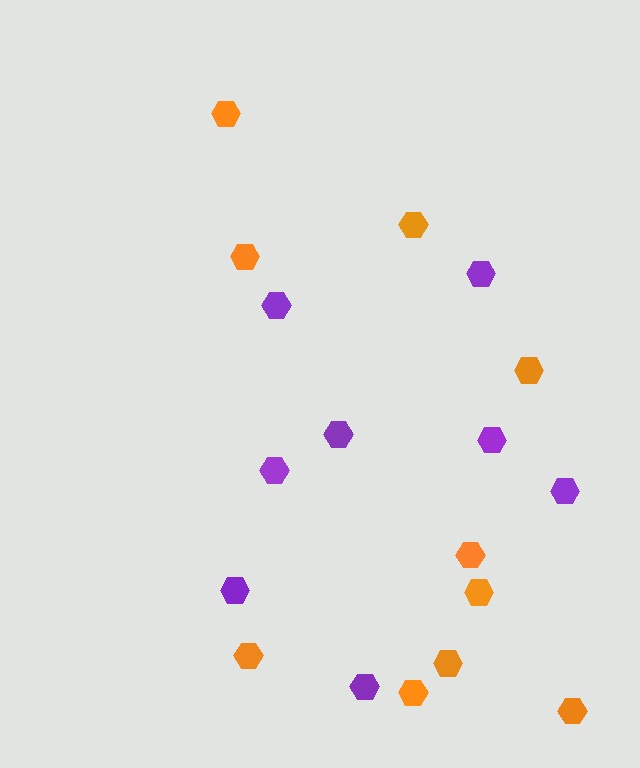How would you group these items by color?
There are 2 groups: one group of purple hexagons (8) and one group of orange hexagons (10).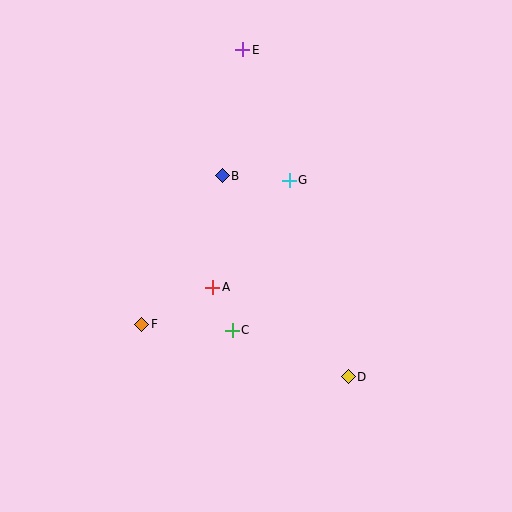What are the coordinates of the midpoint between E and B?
The midpoint between E and B is at (232, 113).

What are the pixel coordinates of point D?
Point D is at (348, 377).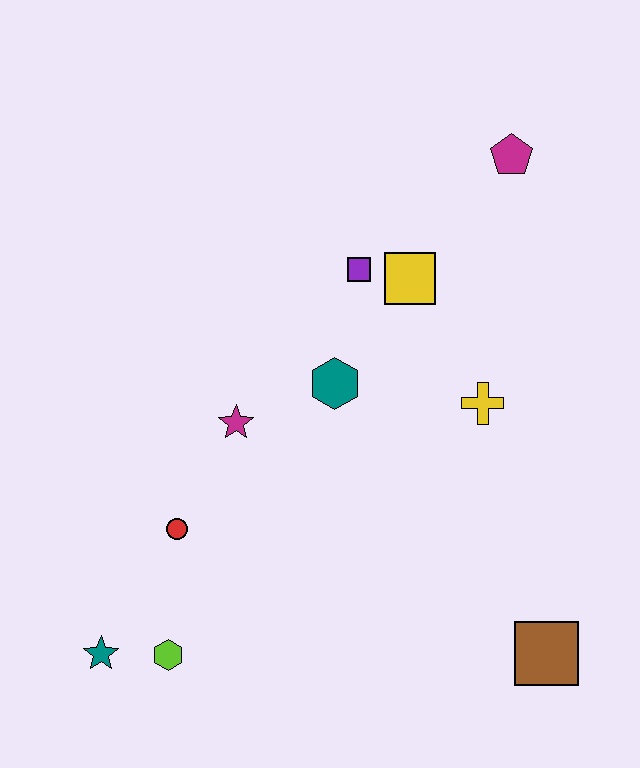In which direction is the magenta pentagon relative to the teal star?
The magenta pentagon is above the teal star.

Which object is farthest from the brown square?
The magenta pentagon is farthest from the brown square.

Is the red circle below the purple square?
Yes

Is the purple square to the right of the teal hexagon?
Yes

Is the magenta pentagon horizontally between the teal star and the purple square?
No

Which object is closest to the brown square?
The yellow cross is closest to the brown square.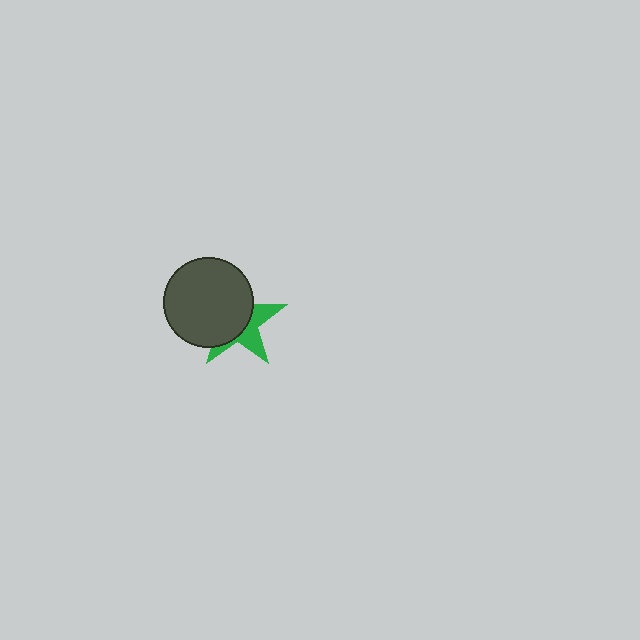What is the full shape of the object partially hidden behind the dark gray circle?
The partially hidden object is a green star.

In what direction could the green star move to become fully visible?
The green star could move toward the lower-right. That would shift it out from behind the dark gray circle entirely.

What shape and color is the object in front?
The object in front is a dark gray circle.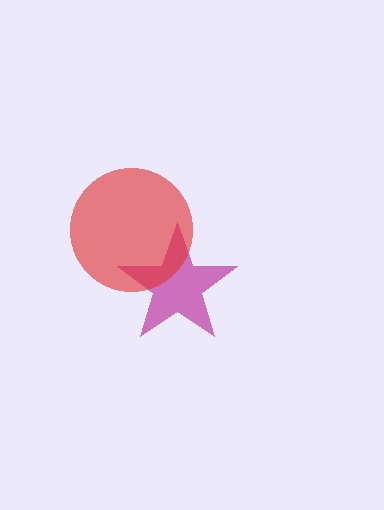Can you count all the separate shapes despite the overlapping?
Yes, there are 2 separate shapes.